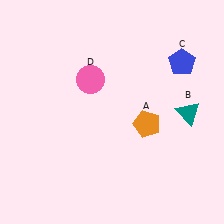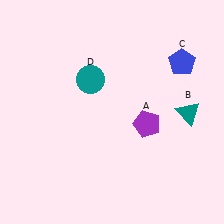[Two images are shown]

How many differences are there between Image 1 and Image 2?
There are 2 differences between the two images.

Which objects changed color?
A changed from orange to purple. D changed from pink to teal.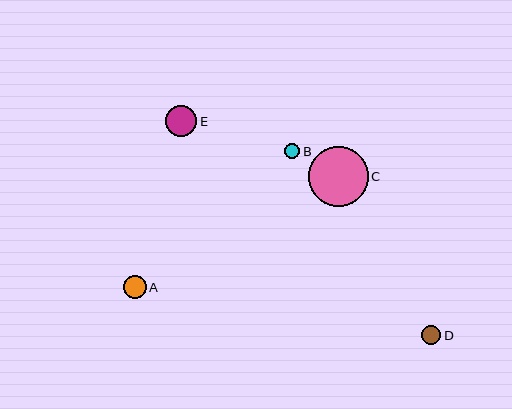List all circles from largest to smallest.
From largest to smallest: C, E, A, D, B.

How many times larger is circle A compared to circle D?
Circle A is approximately 1.2 times the size of circle D.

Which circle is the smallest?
Circle B is the smallest with a size of approximately 15 pixels.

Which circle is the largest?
Circle C is the largest with a size of approximately 60 pixels.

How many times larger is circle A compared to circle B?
Circle A is approximately 1.5 times the size of circle B.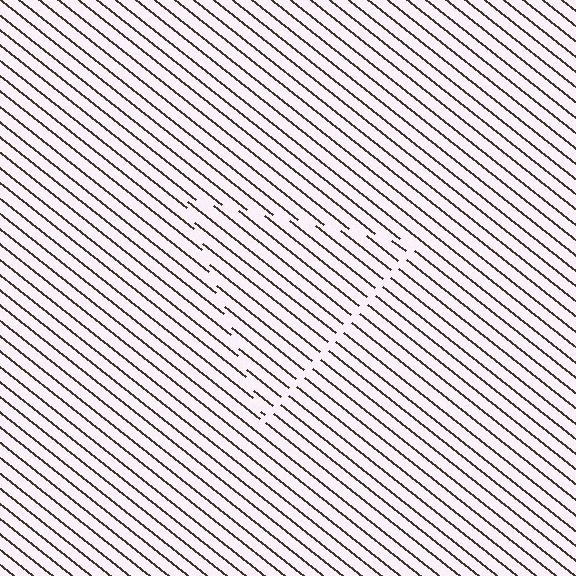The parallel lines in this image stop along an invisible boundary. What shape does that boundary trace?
An illusory triangle. The interior of the shape contains the same grating, shifted by half a period — the contour is defined by the phase discontinuity where line-ends from the inner and outer gratings abut.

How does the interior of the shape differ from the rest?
The interior of the shape contains the same grating, shifted by half a period — the contour is defined by the phase discontinuity where line-ends from the inner and outer gratings abut.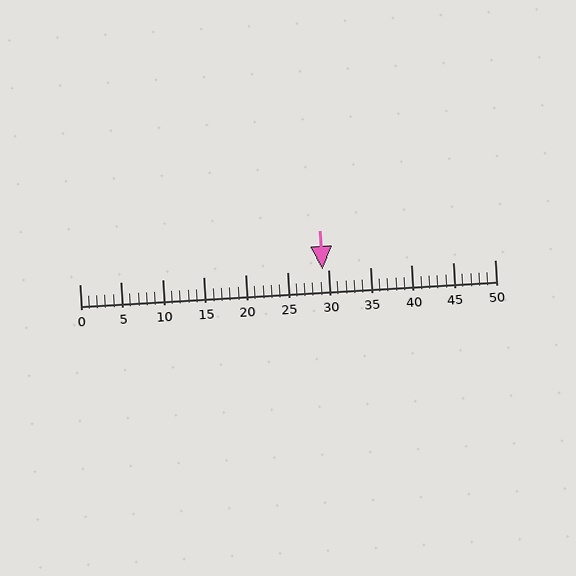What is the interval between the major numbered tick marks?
The major tick marks are spaced 5 units apart.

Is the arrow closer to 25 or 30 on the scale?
The arrow is closer to 30.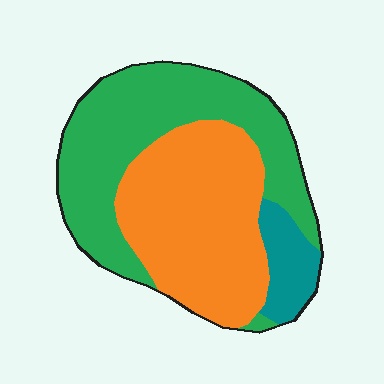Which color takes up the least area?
Teal, at roughly 10%.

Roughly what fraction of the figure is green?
Green takes up between a third and a half of the figure.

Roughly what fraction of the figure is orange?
Orange covers 45% of the figure.